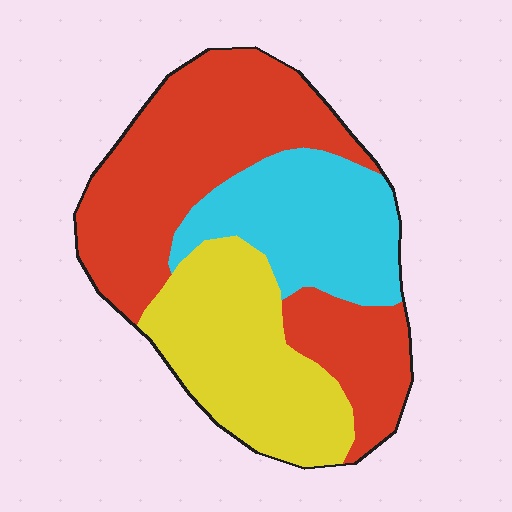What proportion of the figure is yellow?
Yellow takes up between a sixth and a third of the figure.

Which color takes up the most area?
Red, at roughly 50%.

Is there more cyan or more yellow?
Yellow.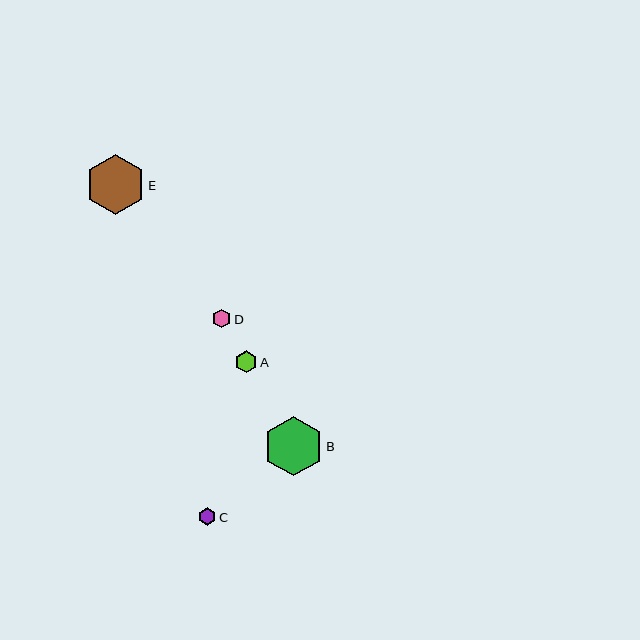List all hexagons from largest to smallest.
From largest to smallest: B, E, A, D, C.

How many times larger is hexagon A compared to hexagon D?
Hexagon A is approximately 1.2 times the size of hexagon D.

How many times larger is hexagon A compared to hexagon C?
Hexagon A is approximately 1.3 times the size of hexagon C.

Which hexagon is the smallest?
Hexagon C is the smallest with a size of approximately 18 pixels.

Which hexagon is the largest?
Hexagon B is the largest with a size of approximately 59 pixels.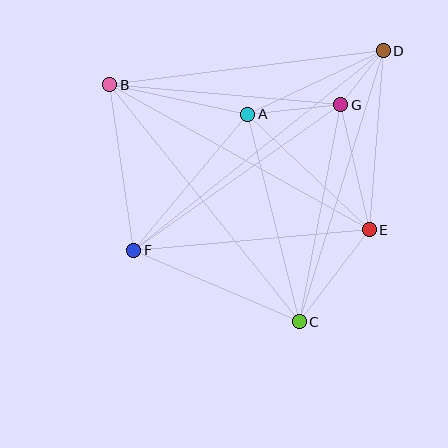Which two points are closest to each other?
Points D and G are closest to each other.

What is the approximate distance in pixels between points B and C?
The distance between B and C is approximately 304 pixels.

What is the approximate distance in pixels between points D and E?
The distance between D and E is approximately 180 pixels.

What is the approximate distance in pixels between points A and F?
The distance between A and F is approximately 178 pixels.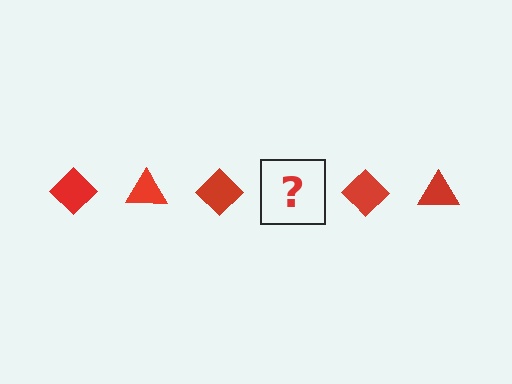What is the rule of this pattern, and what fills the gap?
The rule is that the pattern cycles through diamond, triangle shapes in red. The gap should be filled with a red triangle.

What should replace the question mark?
The question mark should be replaced with a red triangle.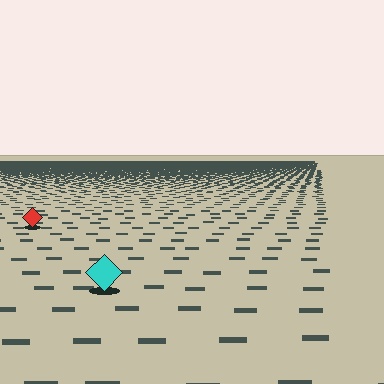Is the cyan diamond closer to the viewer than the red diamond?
Yes. The cyan diamond is closer — you can tell from the texture gradient: the ground texture is coarser near it.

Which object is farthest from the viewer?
The red diamond is farthest from the viewer. It appears smaller and the ground texture around it is denser.